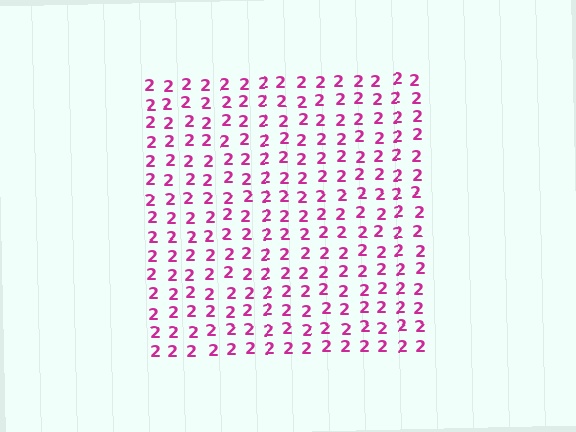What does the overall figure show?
The overall figure shows a square.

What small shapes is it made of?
It is made of small digit 2's.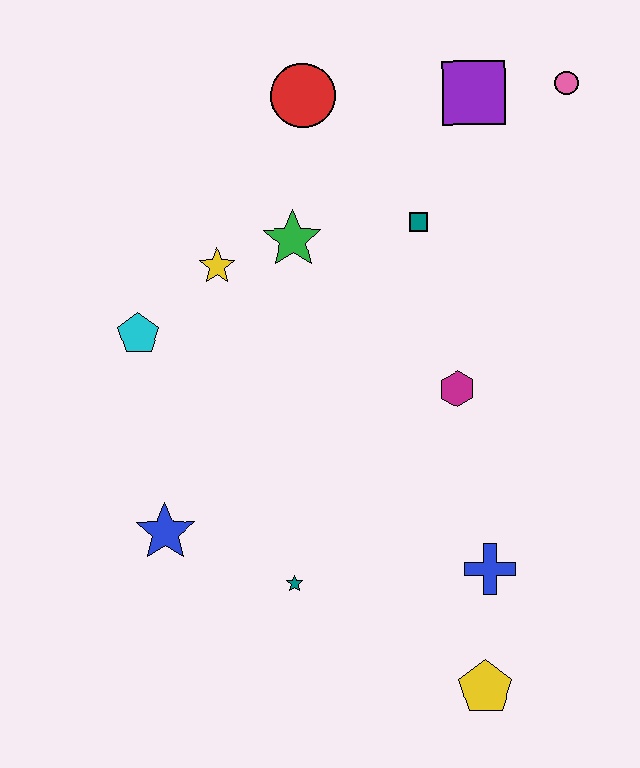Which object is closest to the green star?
The yellow star is closest to the green star.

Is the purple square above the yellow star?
Yes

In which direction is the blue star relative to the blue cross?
The blue star is to the left of the blue cross.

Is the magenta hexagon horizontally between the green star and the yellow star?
No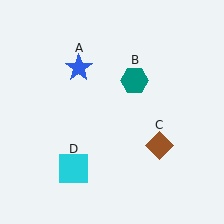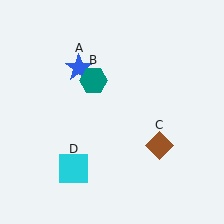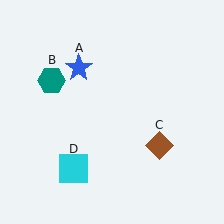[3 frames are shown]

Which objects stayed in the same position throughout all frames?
Blue star (object A) and brown diamond (object C) and cyan square (object D) remained stationary.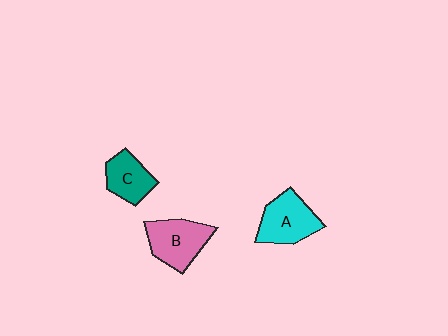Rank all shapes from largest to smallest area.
From largest to smallest: B (pink), A (cyan), C (teal).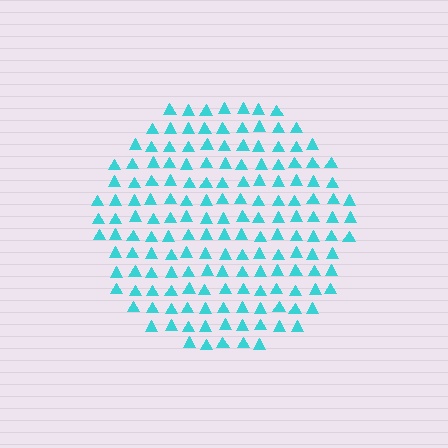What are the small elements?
The small elements are triangles.